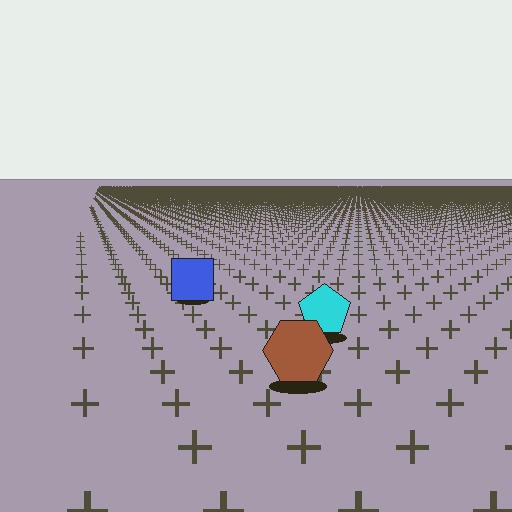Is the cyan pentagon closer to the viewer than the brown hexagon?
No. The brown hexagon is closer — you can tell from the texture gradient: the ground texture is coarser near it.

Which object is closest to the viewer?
The brown hexagon is closest. The texture marks near it are larger and more spread out.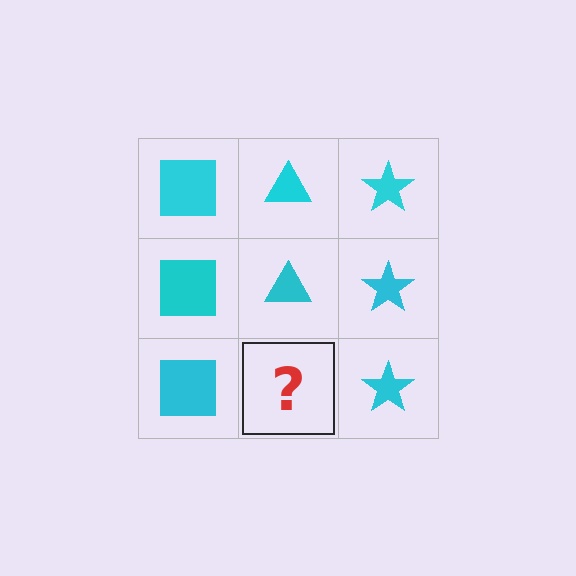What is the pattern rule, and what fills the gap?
The rule is that each column has a consistent shape. The gap should be filled with a cyan triangle.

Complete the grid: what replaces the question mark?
The question mark should be replaced with a cyan triangle.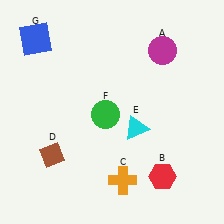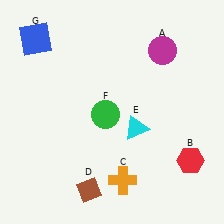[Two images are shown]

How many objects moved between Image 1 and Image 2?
2 objects moved between the two images.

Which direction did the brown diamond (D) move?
The brown diamond (D) moved right.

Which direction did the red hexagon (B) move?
The red hexagon (B) moved right.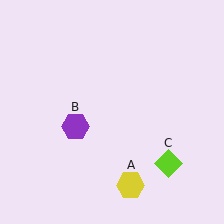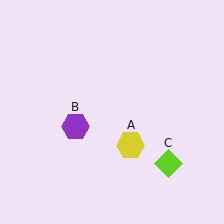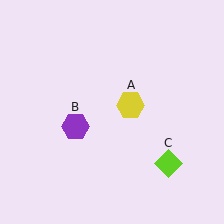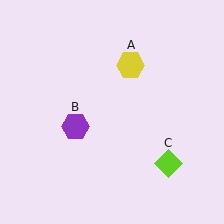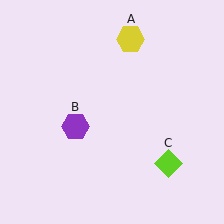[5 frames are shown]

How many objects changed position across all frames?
1 object changed position: yellow hexagon (object A).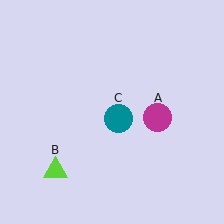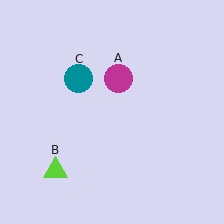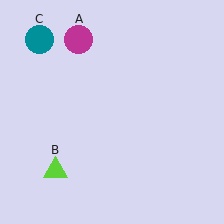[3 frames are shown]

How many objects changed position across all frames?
2 objects changed position: magenta circle (object A), teal circle (object C).